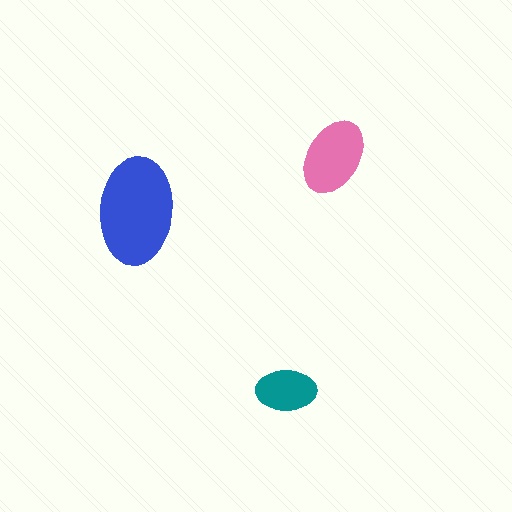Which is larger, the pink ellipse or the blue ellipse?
The blue one.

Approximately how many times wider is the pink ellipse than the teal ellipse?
About 1.5 times wider.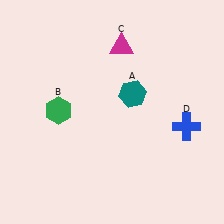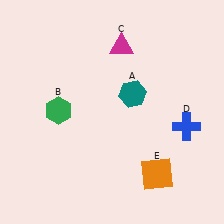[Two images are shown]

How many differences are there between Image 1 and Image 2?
There is 1 difference between the two images.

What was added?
An orange square (E) was added in Image 2.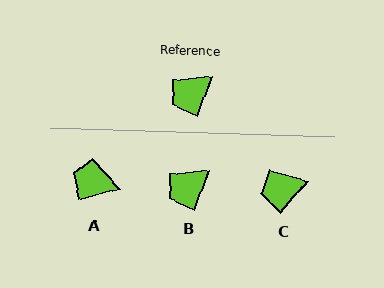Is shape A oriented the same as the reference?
No, it is off by about 54 degrees.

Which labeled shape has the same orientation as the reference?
B.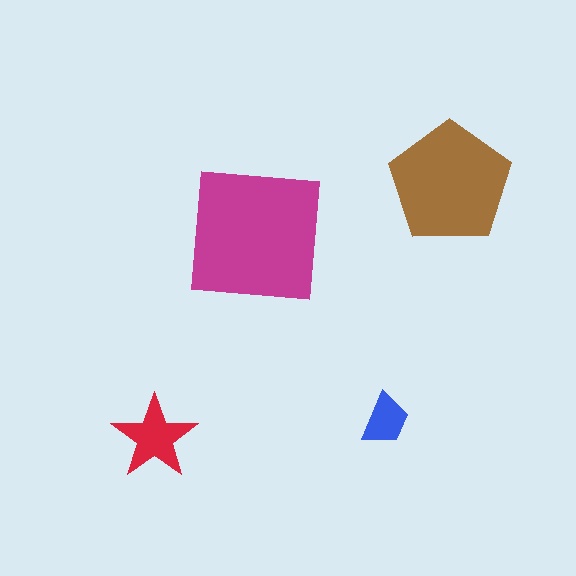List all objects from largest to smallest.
The magenta square, the brown pentagon, the red star, the blue trapezoid.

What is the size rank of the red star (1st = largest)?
3rd.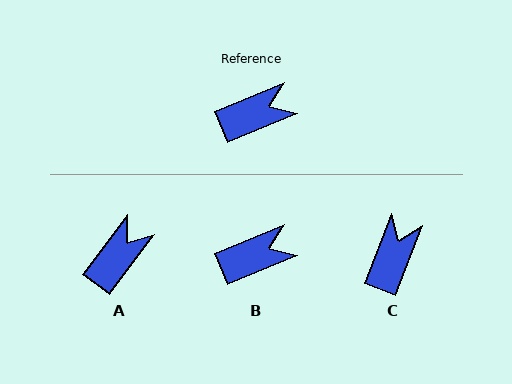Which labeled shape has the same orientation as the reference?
B.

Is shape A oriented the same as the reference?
No, it is off by about 31 degrees.